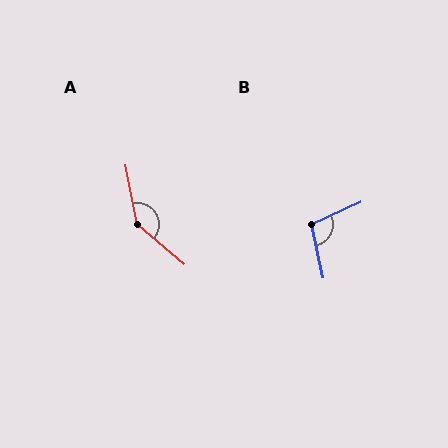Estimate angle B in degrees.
Approximately 103 degrees.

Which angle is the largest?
A, at approximately 141 degrees.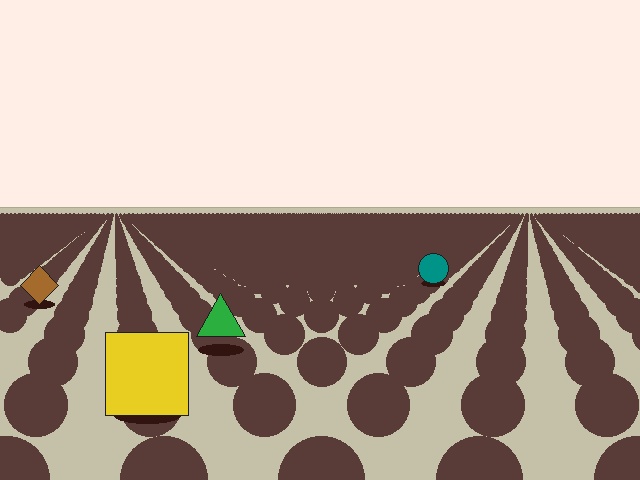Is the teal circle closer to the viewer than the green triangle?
No. The green triangle is closer — you can tell from the texture gradient: the ground texture is coarser near it.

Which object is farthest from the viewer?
The teal circle is farthest from the viewer. It appears smaller and the ground texture around it is denser.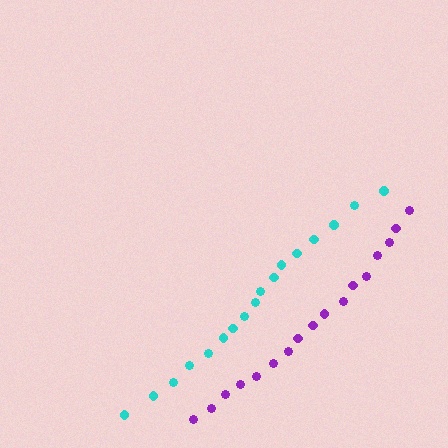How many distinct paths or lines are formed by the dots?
There are 2 distinct paths.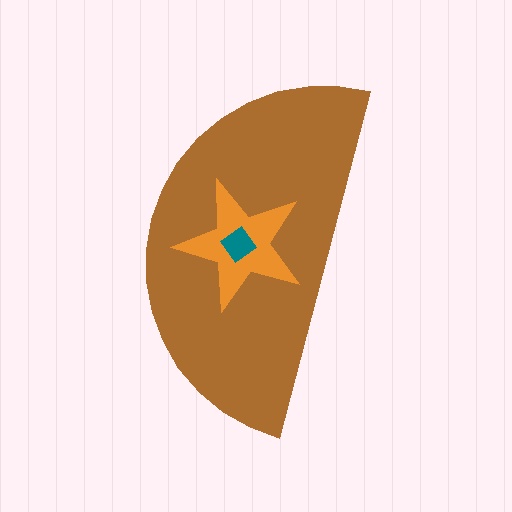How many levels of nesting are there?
3.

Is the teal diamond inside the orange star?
Yes.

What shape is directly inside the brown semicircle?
The orange star.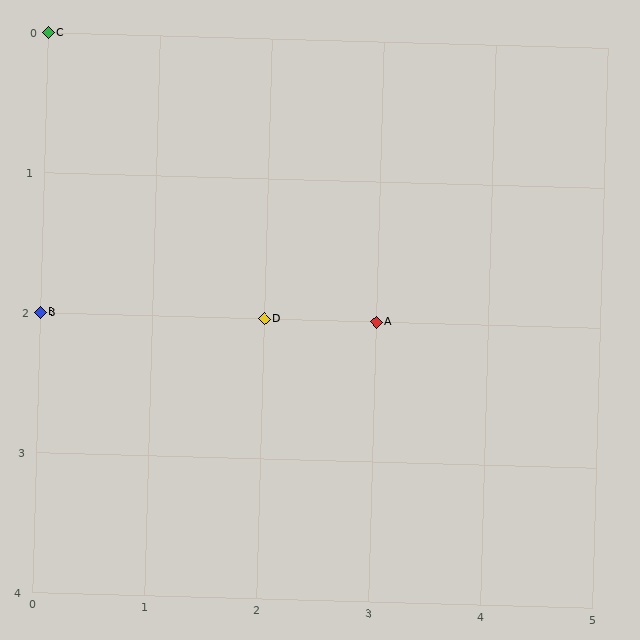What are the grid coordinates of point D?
Point D is at grid coordinates (2, 2).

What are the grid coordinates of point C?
Point C is at grid coordinates (0, 0).